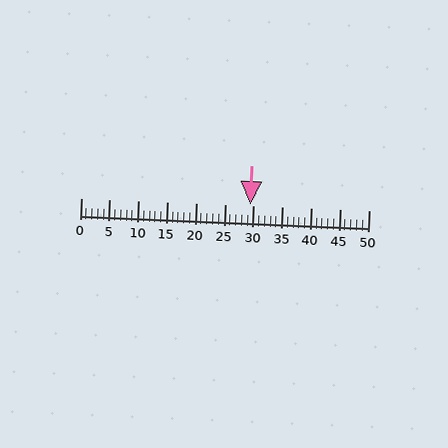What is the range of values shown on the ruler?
The ruler shows values from 0 to 50.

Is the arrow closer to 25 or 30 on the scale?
The arrow is closer to 30.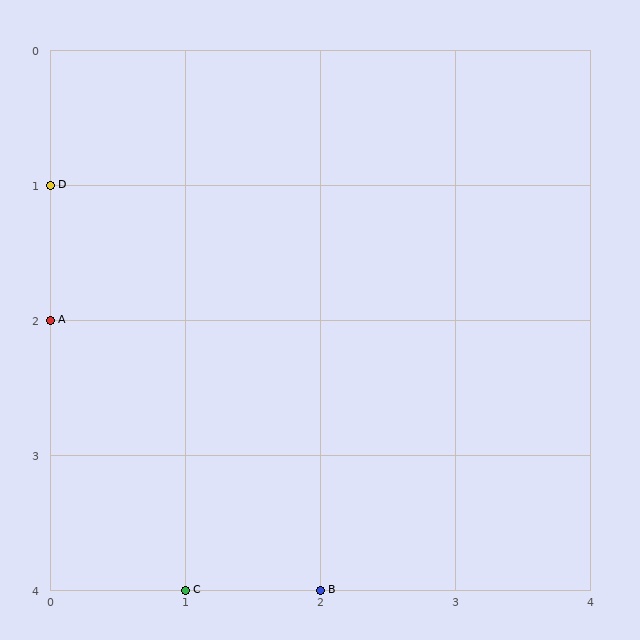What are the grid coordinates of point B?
Point B is at grid coordinates (2, 4).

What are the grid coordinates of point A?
Point A is at grid coordinates (0, 2).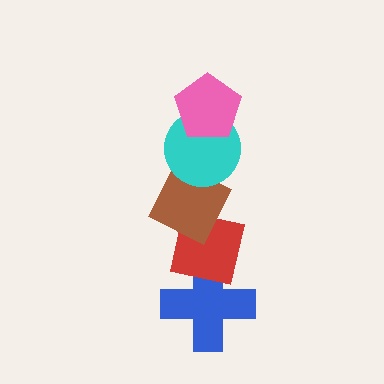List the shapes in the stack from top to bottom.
From top to bottom: the pink pentagon, the cyan circle, the brown diamond, the red square, the blue cross.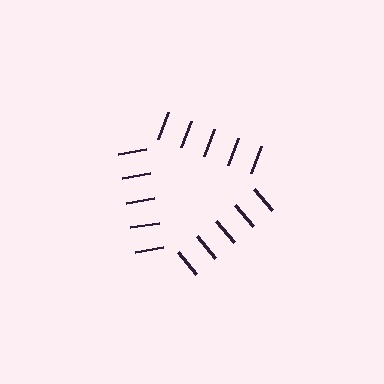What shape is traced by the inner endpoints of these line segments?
An illusory triangle — the line segments terminate on its edges but no continuous stroke is drawn.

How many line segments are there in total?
15 — 5 along each of the 3 edges.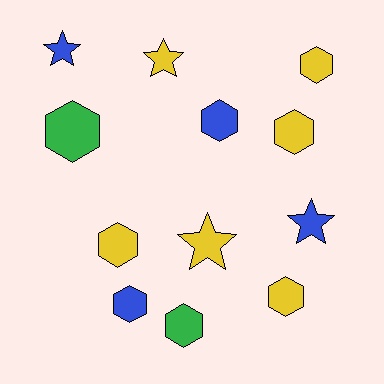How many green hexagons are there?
There are 2 green hexagons.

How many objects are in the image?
There are 12 objects.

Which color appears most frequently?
Yellow, with 6 objects.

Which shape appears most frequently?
Hexagon, with 8 objects.